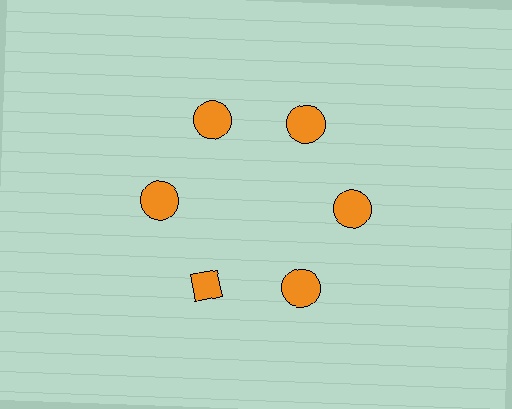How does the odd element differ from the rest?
It has a different shape: diamond instead of circle.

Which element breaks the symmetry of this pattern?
The orange diamond at roughly the 7 o'clock position breaks the symmetry. All other shapes are orange circles.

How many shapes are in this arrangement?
There are 6 shapes arranged in a ring pattern.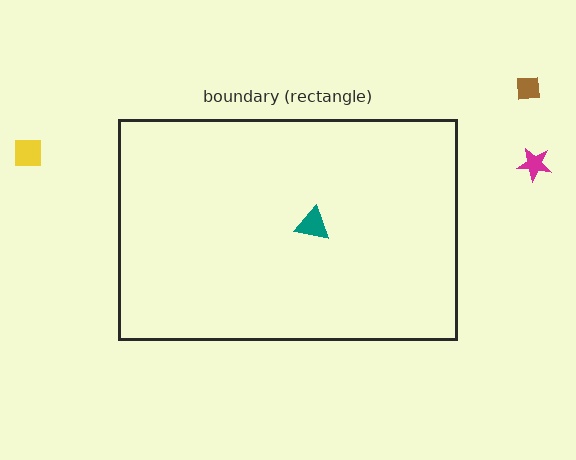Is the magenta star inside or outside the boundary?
Outside.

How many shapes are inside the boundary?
1 inside, 3 outside.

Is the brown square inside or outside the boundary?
Outside.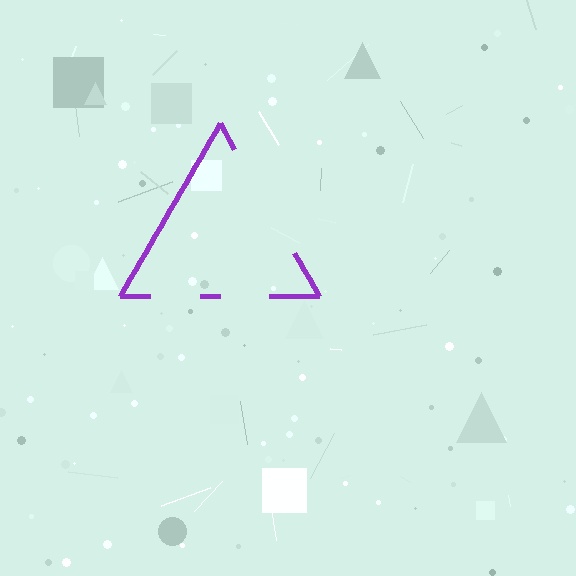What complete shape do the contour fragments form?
The contour fragments form a triangle.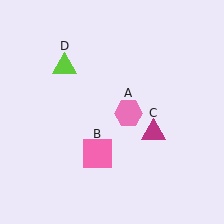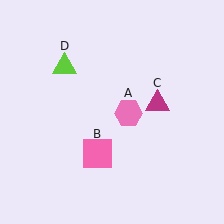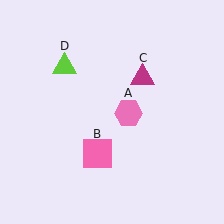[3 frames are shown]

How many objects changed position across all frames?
1 object changed position: magenta triangle (object C).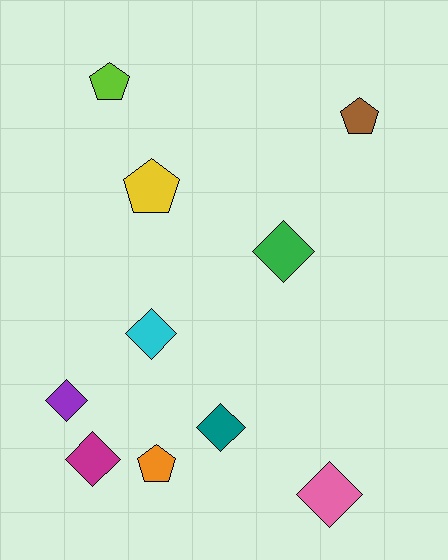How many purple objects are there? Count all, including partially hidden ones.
There is 1 purple object.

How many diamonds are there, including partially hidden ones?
There are 6 diamonds.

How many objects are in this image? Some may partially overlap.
There are 10 objects.